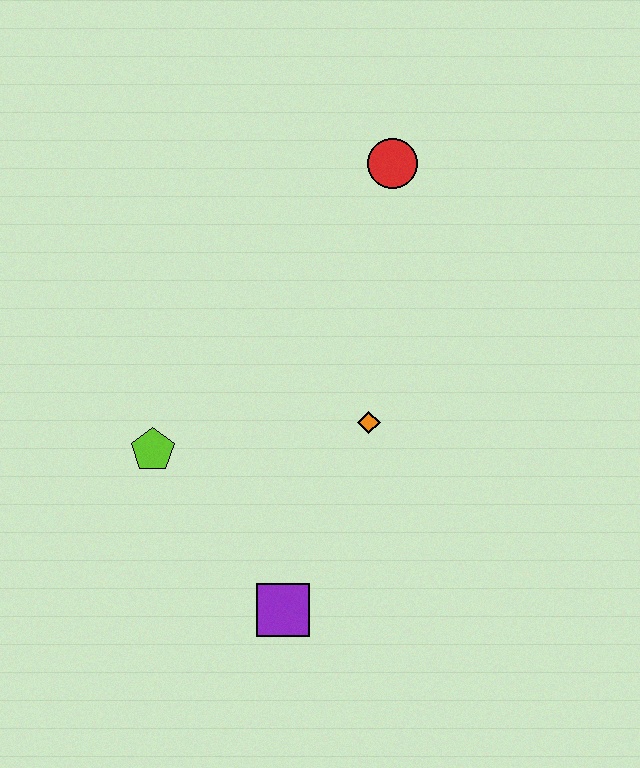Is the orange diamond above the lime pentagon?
Yes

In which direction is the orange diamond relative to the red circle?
The orange diamond is below the red circle.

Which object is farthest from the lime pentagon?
The red circle is farthest from the lime pentagon.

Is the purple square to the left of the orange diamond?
Yes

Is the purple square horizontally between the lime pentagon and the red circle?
Yes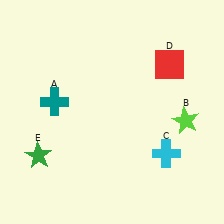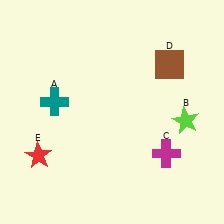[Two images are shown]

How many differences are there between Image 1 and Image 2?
There are 3 differences between the two images.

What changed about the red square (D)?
In Image 1, D is red. In Image 2, it changed to brown.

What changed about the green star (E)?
In Image 1, E is green. In Image 2, it changed to red.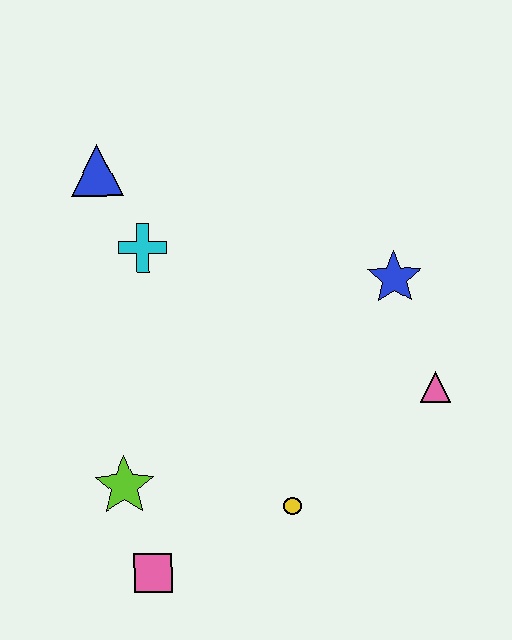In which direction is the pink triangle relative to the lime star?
The pink triangle is to the right of the lime star.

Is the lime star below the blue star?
Yes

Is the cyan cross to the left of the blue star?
Yes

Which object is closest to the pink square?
The lime star is closest to the pink square.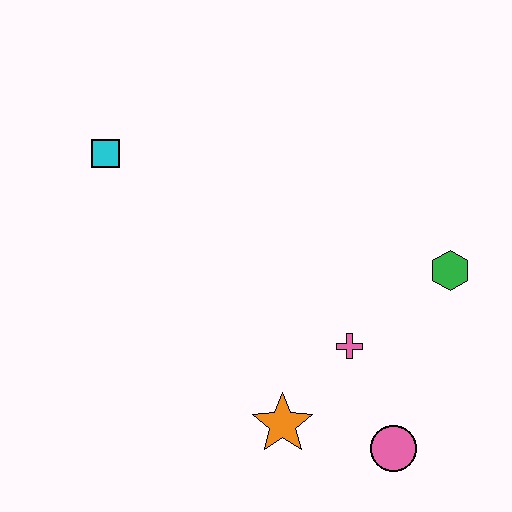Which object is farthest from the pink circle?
The cyan square is farthest from the pink circle.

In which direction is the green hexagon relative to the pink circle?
The green hexagon is above the pink circle.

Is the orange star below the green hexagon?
Yes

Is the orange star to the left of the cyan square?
No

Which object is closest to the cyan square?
The pink cross is closest to the cyan square.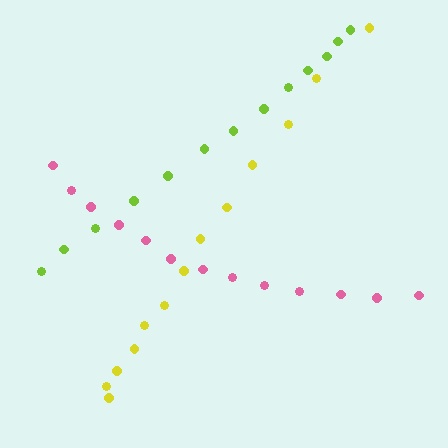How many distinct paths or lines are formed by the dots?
There are 3 distinct paths.